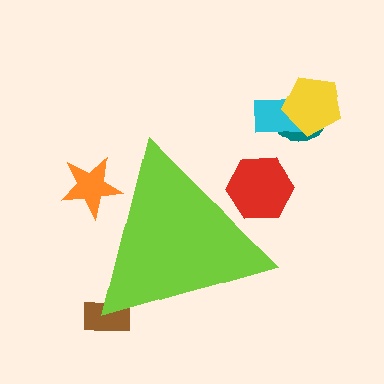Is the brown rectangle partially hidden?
Yes, the brown rectangle is partially hidden behind the lime triangle.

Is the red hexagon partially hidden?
Yes, the red hexagon is partially hidden behind the lime triangle.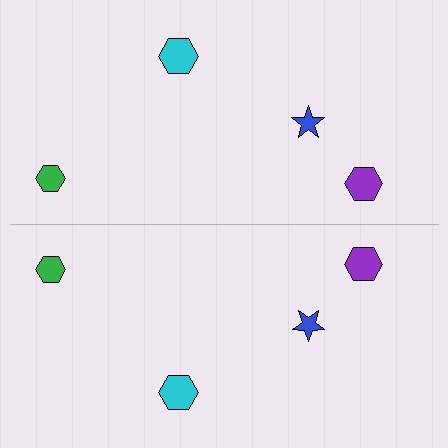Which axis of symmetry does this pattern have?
The pattern has a horizontal axis of symmetry running through the center of the image.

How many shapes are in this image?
There are 8 shapes in this image.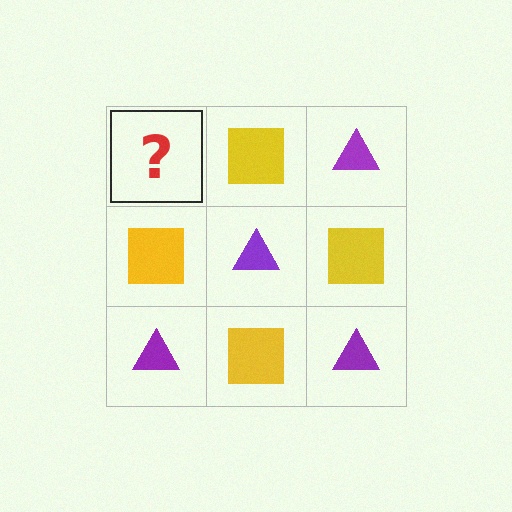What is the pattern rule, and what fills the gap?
The rule is that it alternates purple triangle and yellow square in a checkerboard pattern. The gap should be filled with a purple triangle.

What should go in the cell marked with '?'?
The missing cell should contain a purple triangle.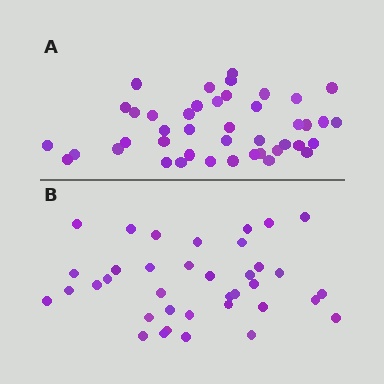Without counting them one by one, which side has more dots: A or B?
Region A (the top region) has more dots.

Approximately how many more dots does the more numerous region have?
Region A has about 6 more dots than region B.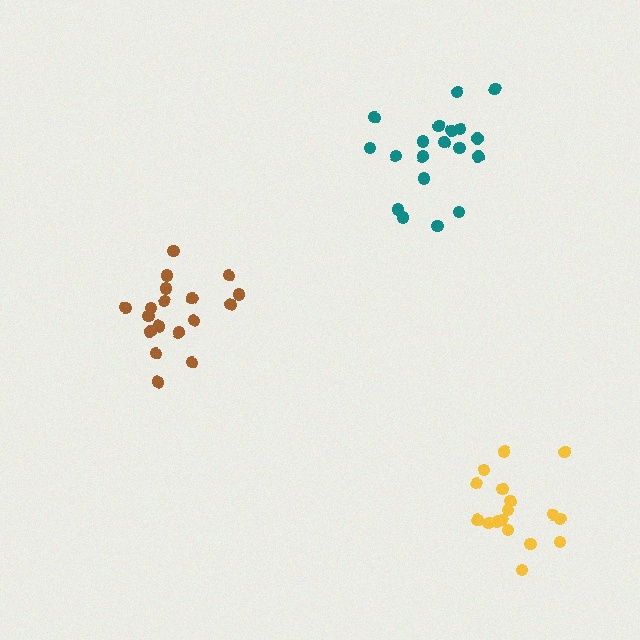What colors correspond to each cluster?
The clusters are colored: teal, yellow, brown.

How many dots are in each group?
Group 1: 19 dots, Group 2: 18 dots, Group 3: 18 dots (55 total).